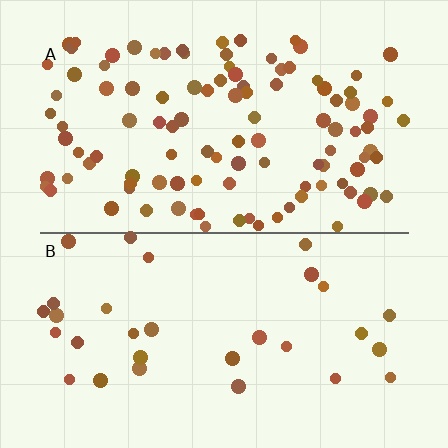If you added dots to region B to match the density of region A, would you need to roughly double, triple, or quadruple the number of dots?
Approximately quadruple.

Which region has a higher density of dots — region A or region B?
A (the top).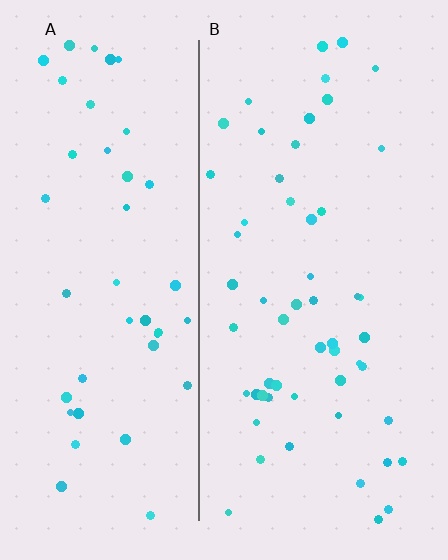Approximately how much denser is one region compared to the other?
Approximately 1.2× — region B over region A.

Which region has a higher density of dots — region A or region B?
B (the right).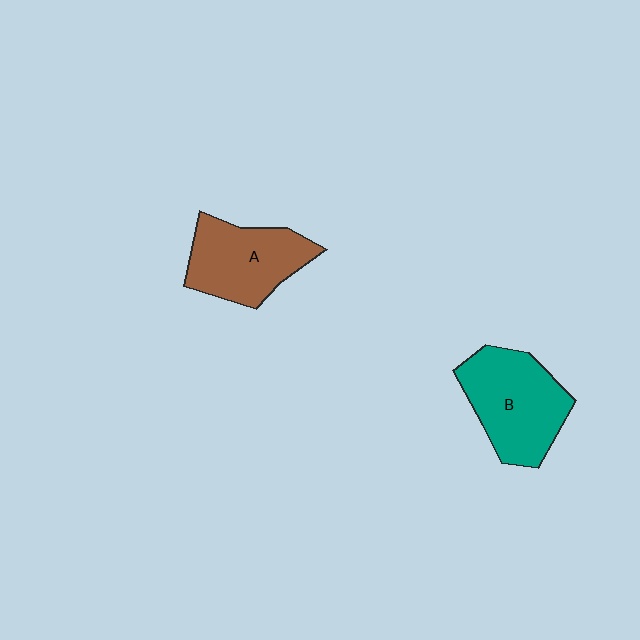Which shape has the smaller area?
Shape A (brown).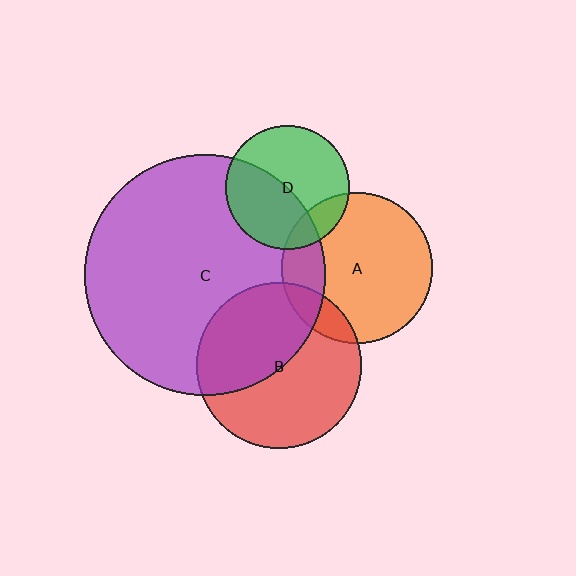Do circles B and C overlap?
Yes.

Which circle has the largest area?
Circle C (purple).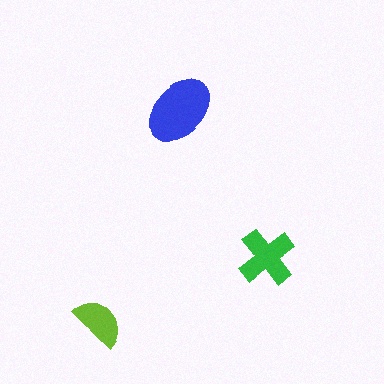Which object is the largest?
The blue ellipse.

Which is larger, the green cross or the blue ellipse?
The blue ellipse.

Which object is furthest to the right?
The green cross is rightmost.